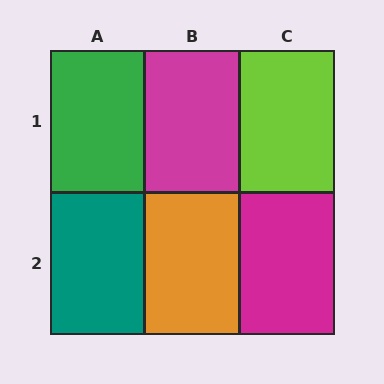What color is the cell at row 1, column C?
Lime.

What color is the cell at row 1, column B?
Magenta.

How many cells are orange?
1 cell is orange.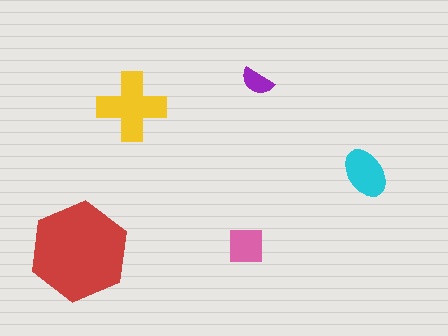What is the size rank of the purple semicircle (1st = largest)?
5th.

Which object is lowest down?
The red hexagon is bottommost.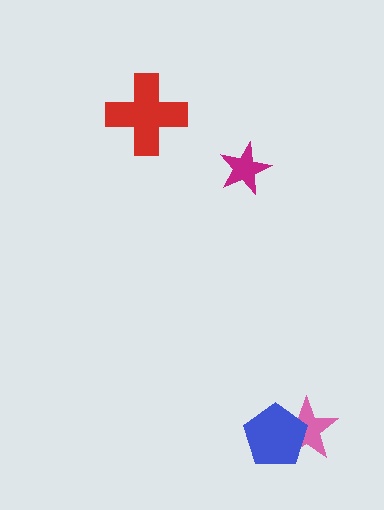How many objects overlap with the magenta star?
0 objects overlap with the magenta star.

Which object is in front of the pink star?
The blue pentagon is in front of the pink star.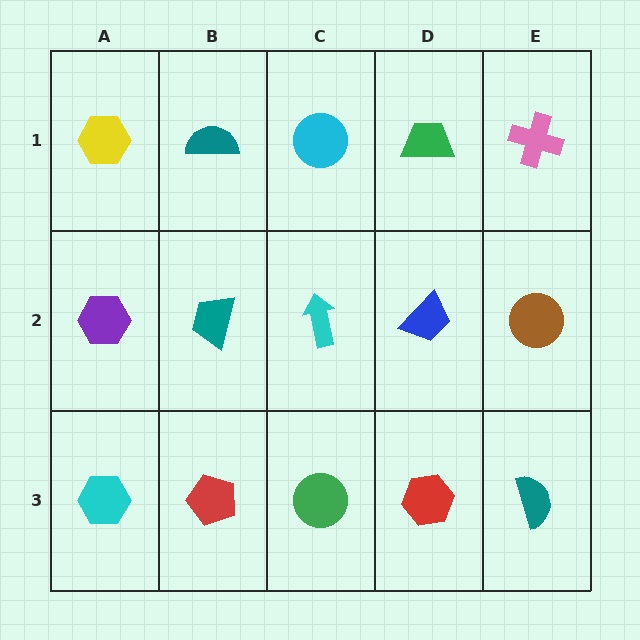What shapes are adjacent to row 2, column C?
A cyan circle (row 1, column C), a green circle (row 3, column C), a teal trapezoid (row 2, column B), a blue trapezoid (row 2, column D).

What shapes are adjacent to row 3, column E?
A brown circle (row 2, column E), a red hexagon (row 3, column D).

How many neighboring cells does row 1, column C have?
3.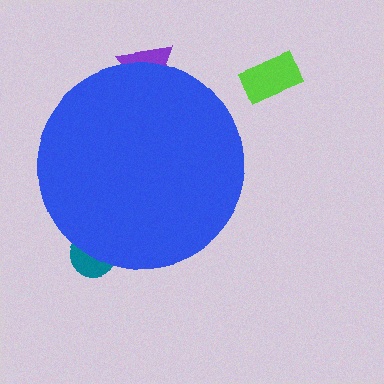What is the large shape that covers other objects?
A blue circle.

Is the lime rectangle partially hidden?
No, the lime rectangle is fully visible.